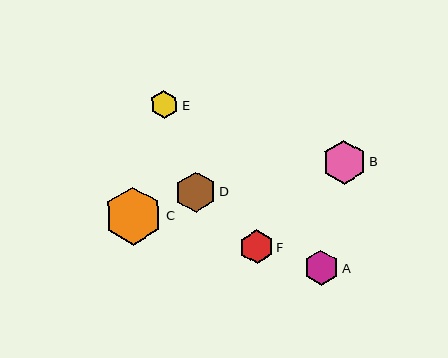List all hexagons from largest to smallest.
From largest to smallest: C, B, D, A, F, E.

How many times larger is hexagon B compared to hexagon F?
Hexagon B is approximately 1.3 times the size of hexagon F.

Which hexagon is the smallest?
Hexagon E is the smallest with a size of approximately 28 pixels.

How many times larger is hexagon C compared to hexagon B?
Hexagon C is approximately 1.3 times the size of hexagon B.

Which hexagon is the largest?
Hexagon C is the largest with a size of approximately 58 pixels.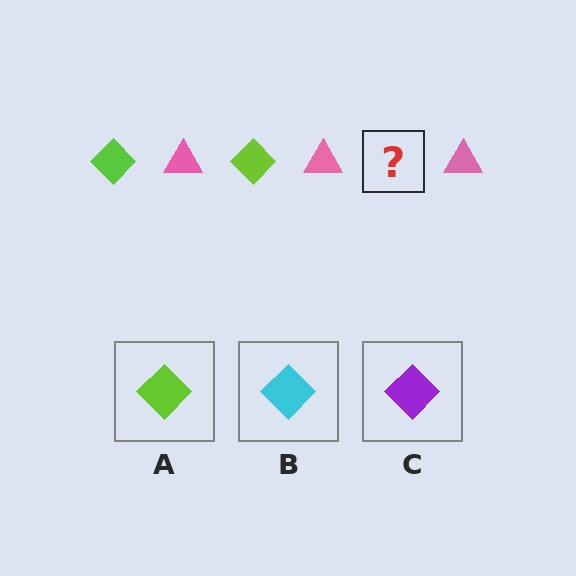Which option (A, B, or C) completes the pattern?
A.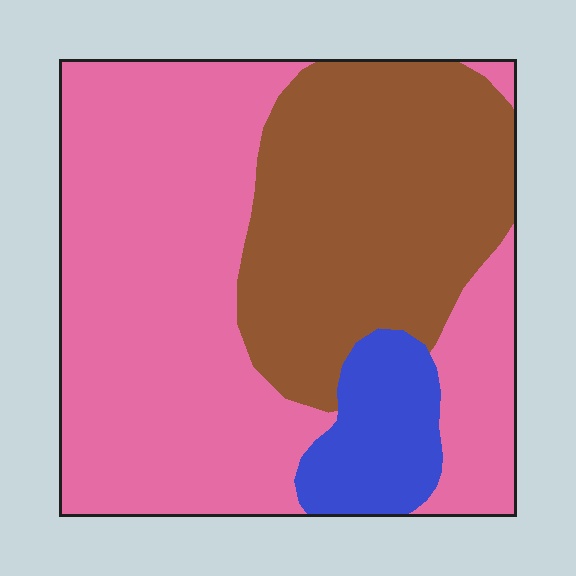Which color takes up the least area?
Blue, at roughly 10%.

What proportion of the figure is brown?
Brown covers 34% of the figure.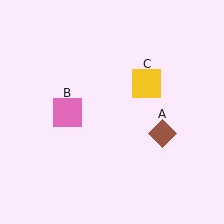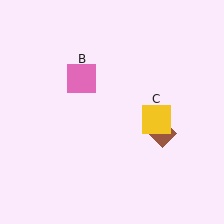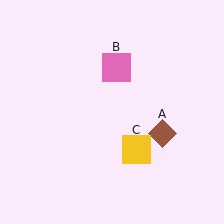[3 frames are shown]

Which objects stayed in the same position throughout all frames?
Brown diamond (object A) remained stationary.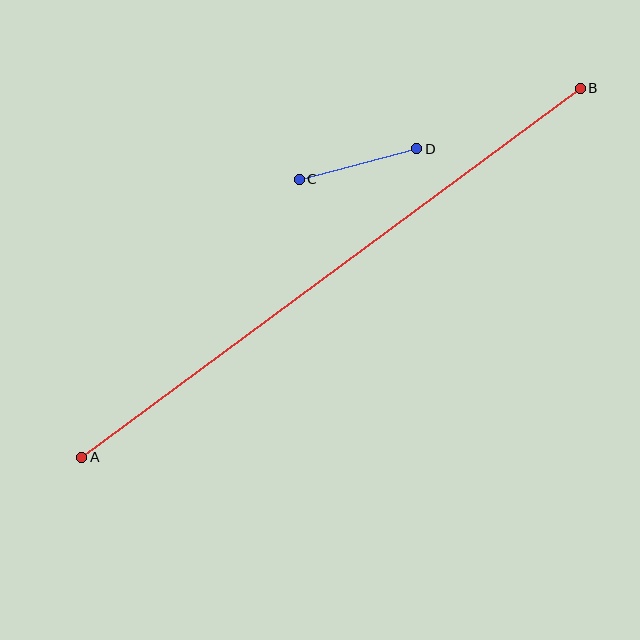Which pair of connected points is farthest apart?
Points A and B are farthest apart.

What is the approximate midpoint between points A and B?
The midpoint is at approximately (331, 273) pixels.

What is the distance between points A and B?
The distance is approximately 620 pixels.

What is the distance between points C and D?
The distance is approximately 121 pixels.